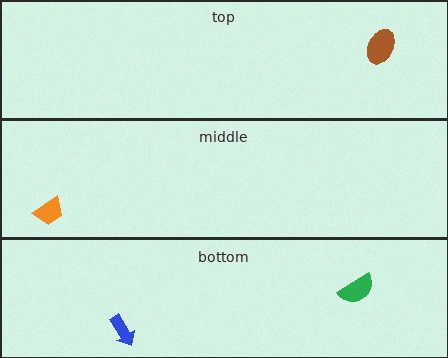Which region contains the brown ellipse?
The top region.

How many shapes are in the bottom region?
2.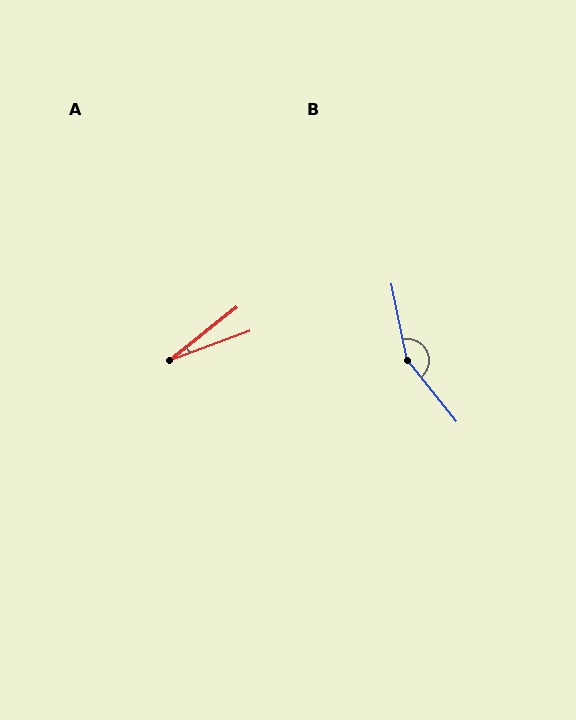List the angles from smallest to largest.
A (19°), B (153°).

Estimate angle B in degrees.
Approximately 153 degrees.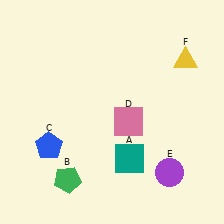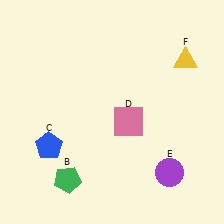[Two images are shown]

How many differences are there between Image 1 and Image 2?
There is 1 difference between the two images.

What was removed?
The teal square (A) was removed in Image 2.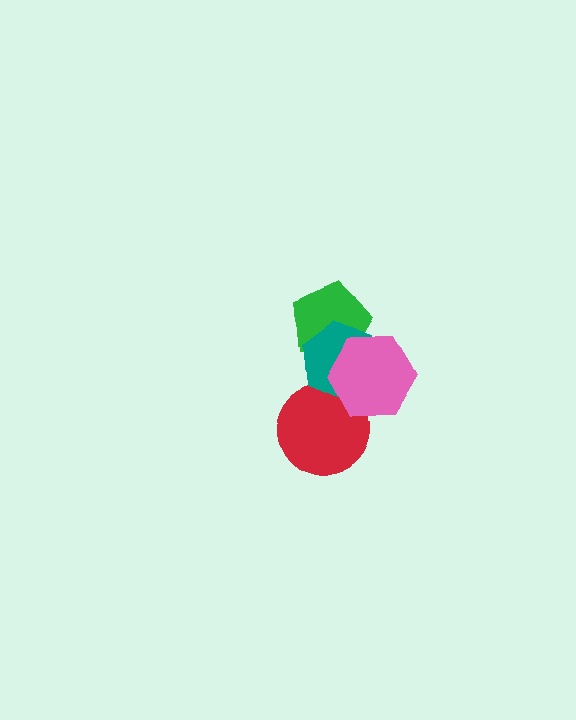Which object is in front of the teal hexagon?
The pink hexagon is in front of the teal hexagon.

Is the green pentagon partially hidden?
Yes, it is partially covered by another shape.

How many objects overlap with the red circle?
2 objects overlap with the red circle.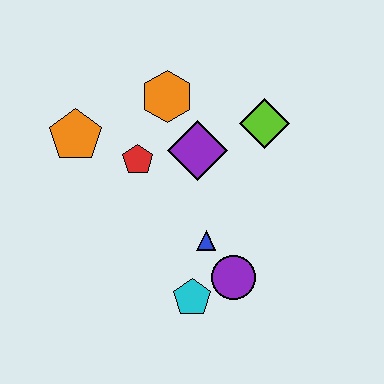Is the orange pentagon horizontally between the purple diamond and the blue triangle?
No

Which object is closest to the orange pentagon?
The red pentagon is closest to the orange pentagon.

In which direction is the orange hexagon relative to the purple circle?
The orange hexagon is above the purple circle.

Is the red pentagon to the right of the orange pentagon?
Yes